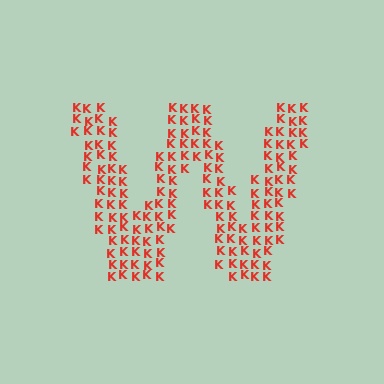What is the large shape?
The large shape is the letter W.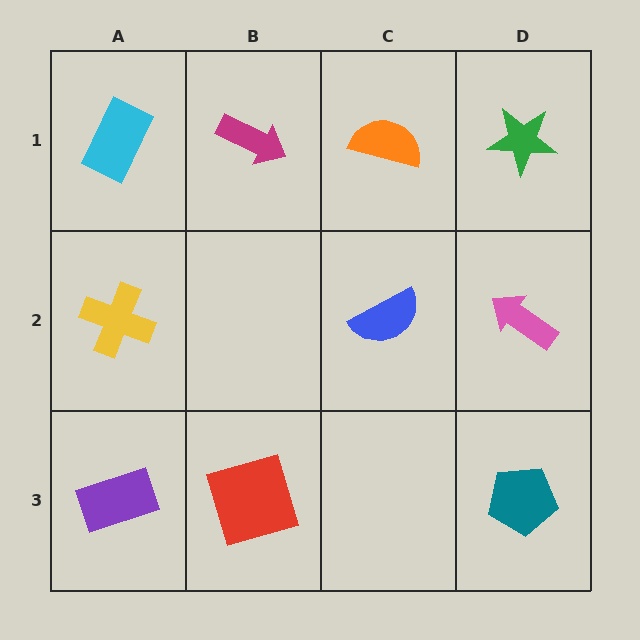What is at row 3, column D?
A teal pentagon.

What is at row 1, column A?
A cyan rectangle.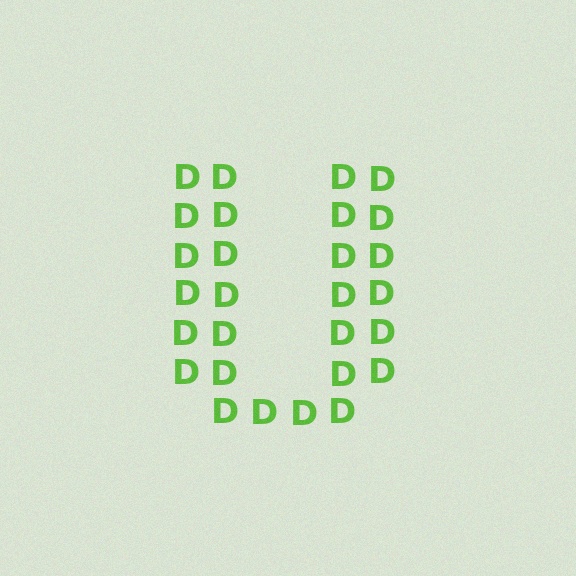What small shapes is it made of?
It is made of small letter D's.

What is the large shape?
The large shape is the letter U.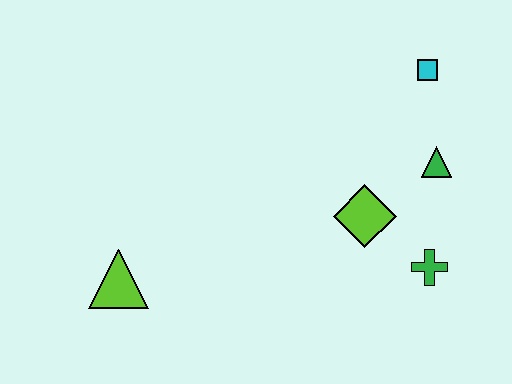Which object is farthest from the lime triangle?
The cyan square is farthest from the lime triangle.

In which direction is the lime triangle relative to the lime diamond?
The lime triangle is to the left of the lime diamond.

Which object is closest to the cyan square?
The green triangle is closest to the cyan square.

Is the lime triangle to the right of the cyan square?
No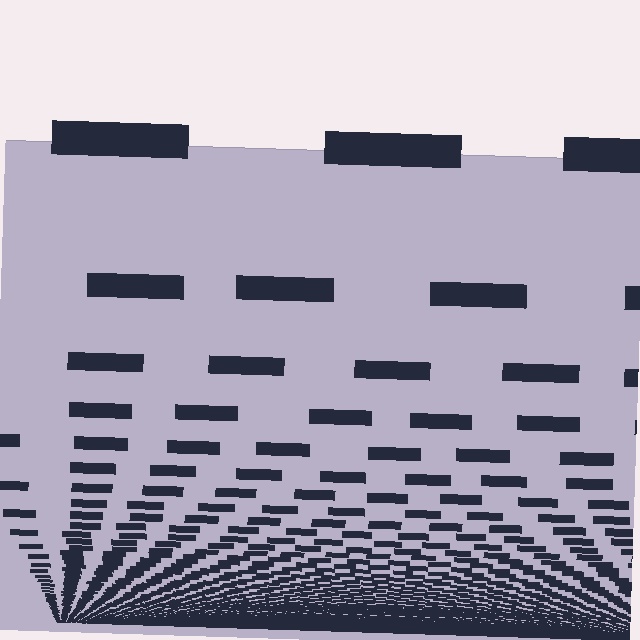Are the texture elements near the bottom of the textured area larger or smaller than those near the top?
Smaller. The gradient is inverted — elements near the bottom are smaller and denser.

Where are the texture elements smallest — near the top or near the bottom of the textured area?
Near the bottom.